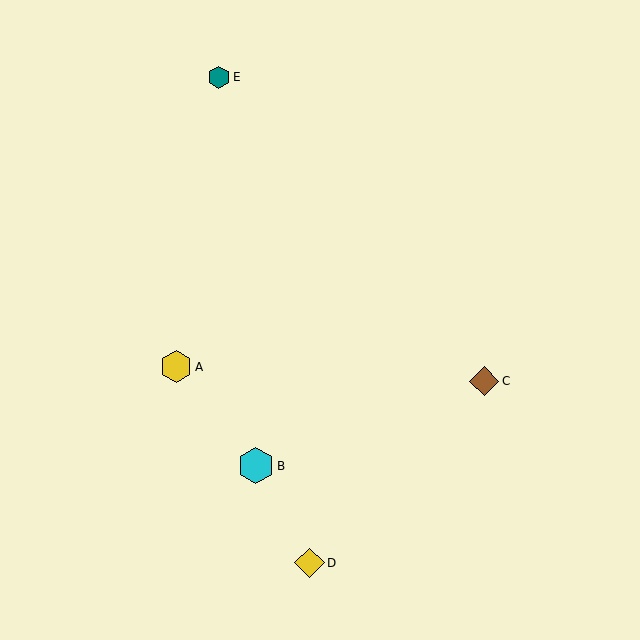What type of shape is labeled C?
Shape C is a brown diamond.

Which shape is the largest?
The cyan hexagon (labeled B) is the largest.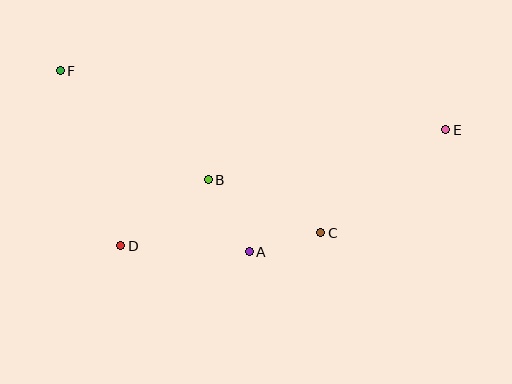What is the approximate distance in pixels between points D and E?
The distance between D and E is approximately 345 pixels.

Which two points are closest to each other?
Points A and C are closest to each other.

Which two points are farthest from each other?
Points E and F are farthest from each other.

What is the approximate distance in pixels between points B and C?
The distance between B and C is approximately 125 pixels.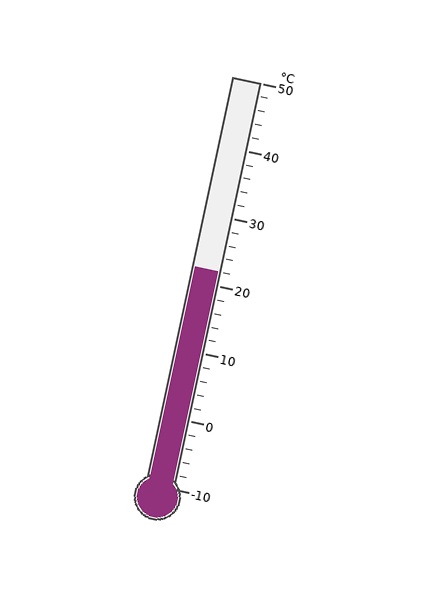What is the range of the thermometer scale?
The thermometer scale ranges from -10°C to 50°C.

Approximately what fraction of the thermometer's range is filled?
The thermometer is filled to approximately 55% of its range.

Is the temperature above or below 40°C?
The temperature is below 40°C.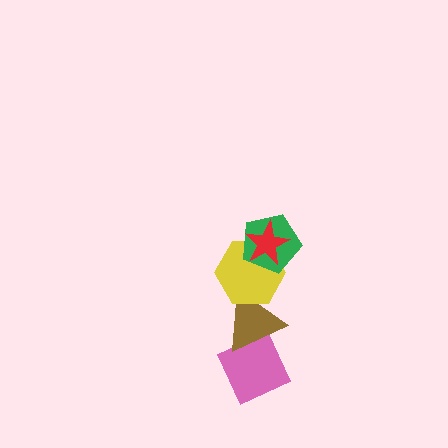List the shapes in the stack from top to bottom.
From top to bottom: the red star, the green pentagon, the yellow hexagon, the brown triangle, the pink diamond.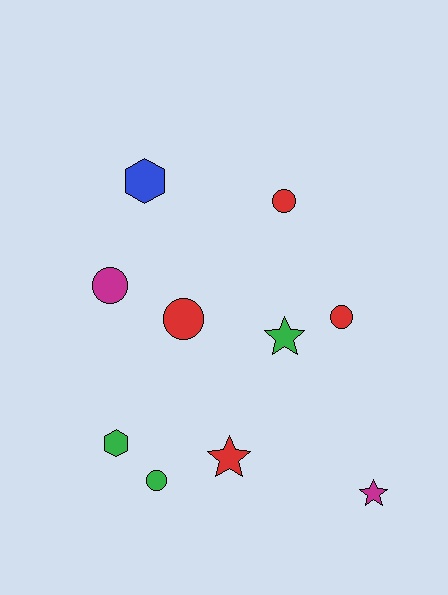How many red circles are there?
There are 3 red circles.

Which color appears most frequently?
Red, with 4 objects.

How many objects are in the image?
There are 10 objects.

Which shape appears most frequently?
Circle, with 5 objects.